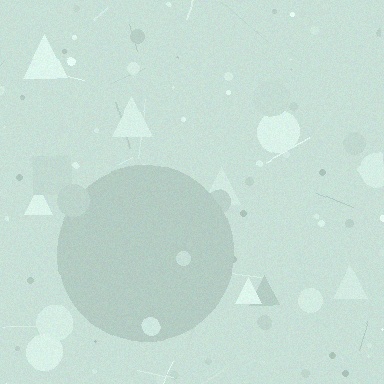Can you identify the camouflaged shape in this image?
The camouflaged shape is a circle.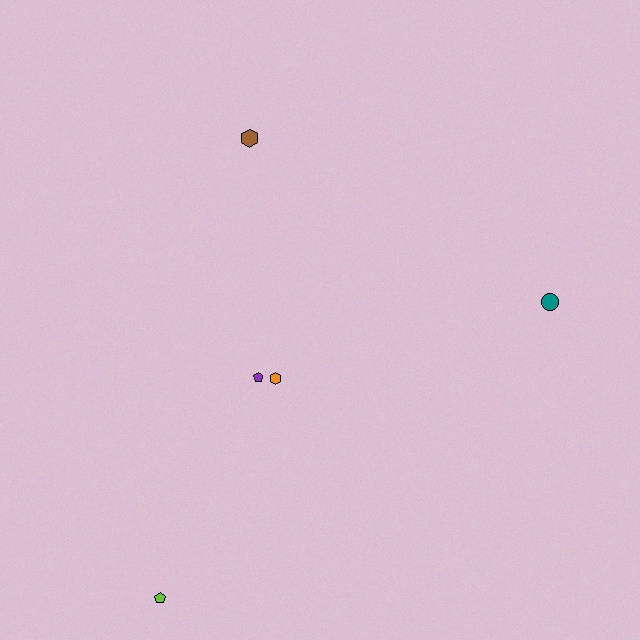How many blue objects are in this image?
There are no blue objects.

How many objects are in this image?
There are 5 objects.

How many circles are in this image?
There is 1 circle.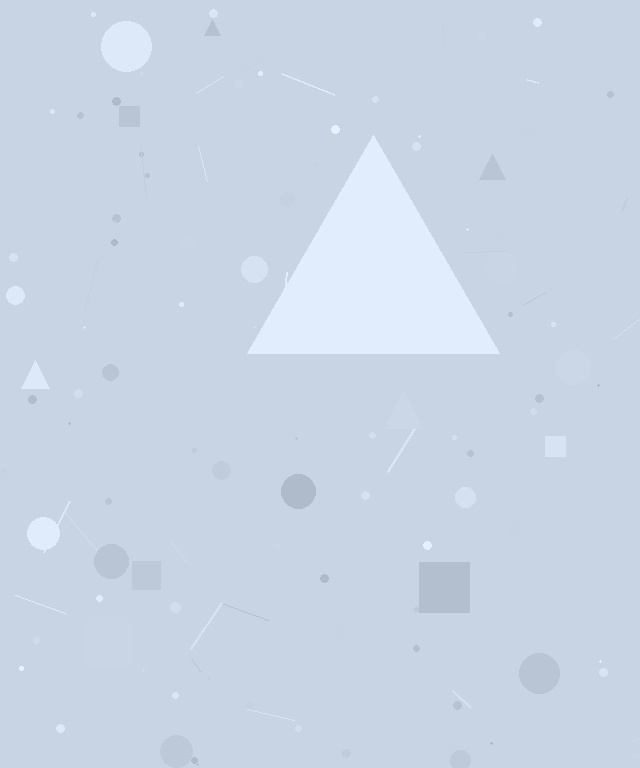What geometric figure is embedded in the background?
A triangle is embedded in the background.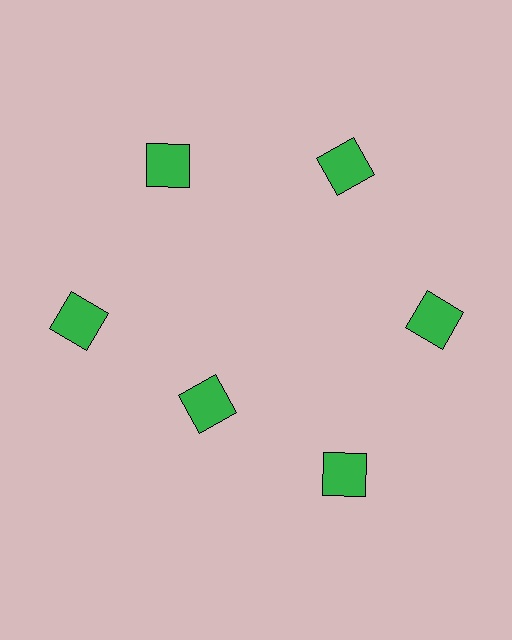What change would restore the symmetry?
The symmetry would be restored by moving it outward, back onto the ring so that all 6 squares sit at equal angles and equal distance from the center.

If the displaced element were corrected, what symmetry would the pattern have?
It would have 6-fold rotational symmetry — the pattern would map onto itself every 60 degrees.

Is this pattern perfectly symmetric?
No. The 6 green squares are arranged in a ring, but one element near the 7 o'clock position is pulled inward toward the center, breaking the 6-fold rotational symmetry.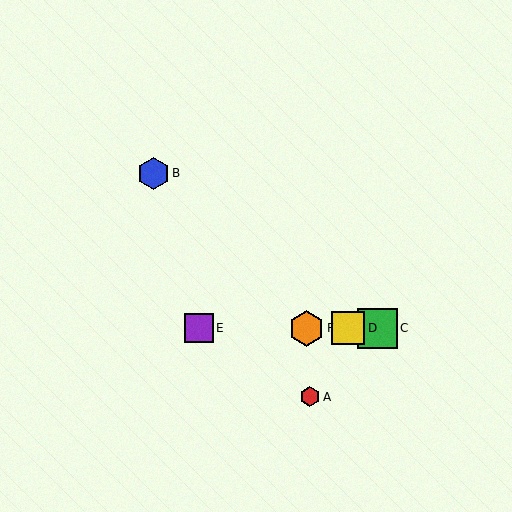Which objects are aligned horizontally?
Objects C, D, E, F are aligned horizontally.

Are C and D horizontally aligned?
Yes, both are at y≈328.